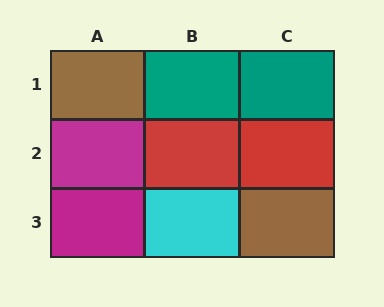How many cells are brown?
2 cells are brown.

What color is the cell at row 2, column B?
Red.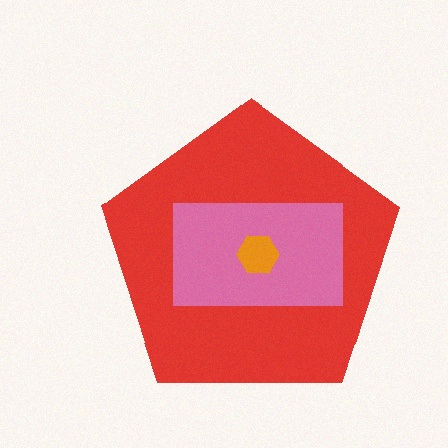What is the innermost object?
The orange hexagon.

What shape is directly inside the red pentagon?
The pink rectangle.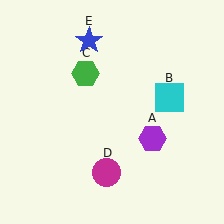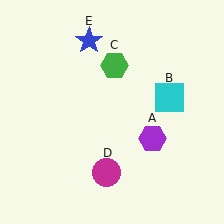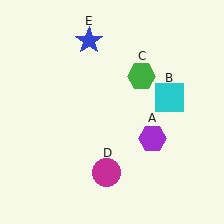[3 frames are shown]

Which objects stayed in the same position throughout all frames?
Purple hexagon (object A) and cyan square (object B) and magenta circle (object D) and blue star (object E) remained stationary.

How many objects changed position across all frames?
1 object changed position: green hexagon (object C).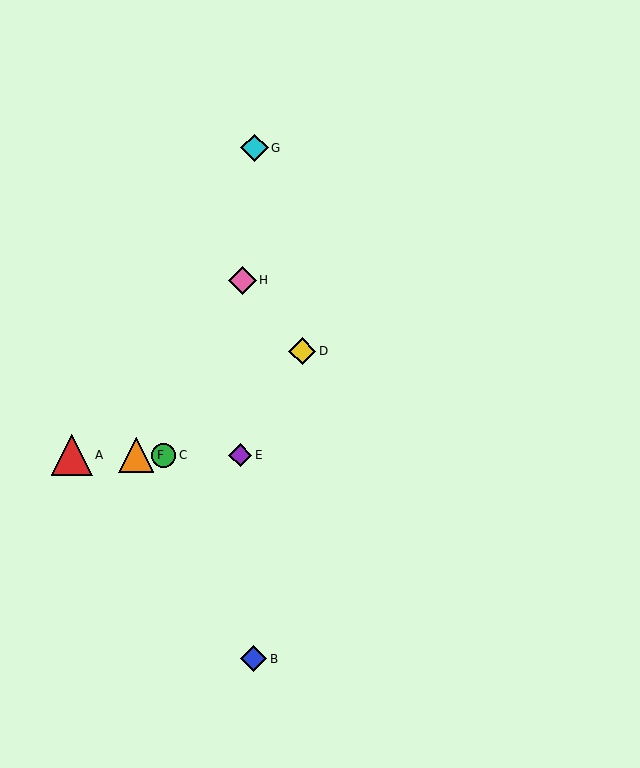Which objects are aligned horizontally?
Objects A, C, E, F are aligned horizontally.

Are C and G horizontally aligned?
No, C is at y≈455 and G is at y≈148.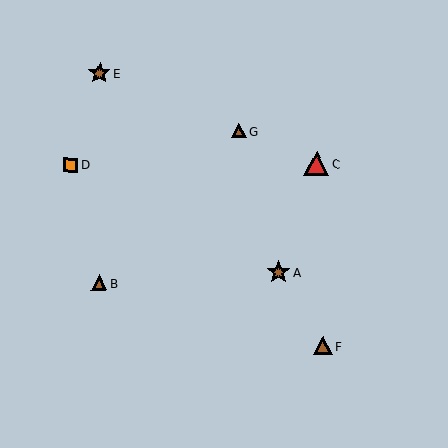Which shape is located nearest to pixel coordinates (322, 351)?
The brown triangle (labeled F) at (323, 346) is nearest to that location.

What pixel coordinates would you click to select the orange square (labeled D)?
Click at (71, 165) to select the orange square D.